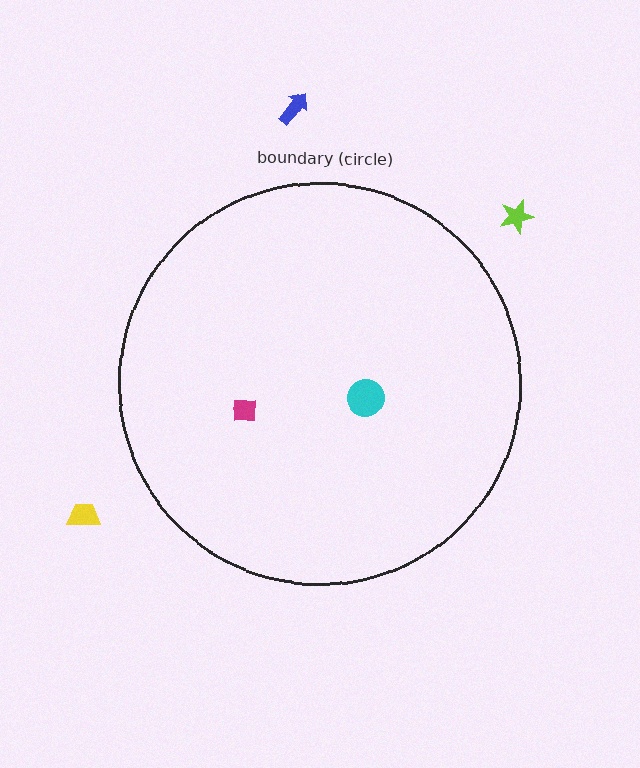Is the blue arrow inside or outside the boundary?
Outside.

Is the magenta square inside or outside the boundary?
Inside.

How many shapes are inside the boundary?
2 inside, 3 outside.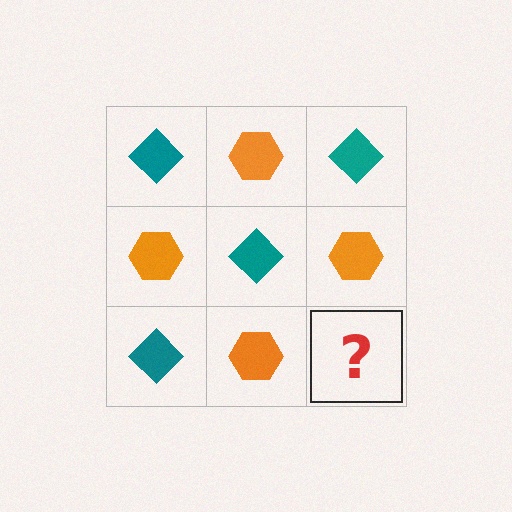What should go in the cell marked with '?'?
The missing cell should contain a teal diamond.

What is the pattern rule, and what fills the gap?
The rule is that it alternates teal diamond and orange hexagon in a checkerboard pattern. The gap should be filled with a teal diamond.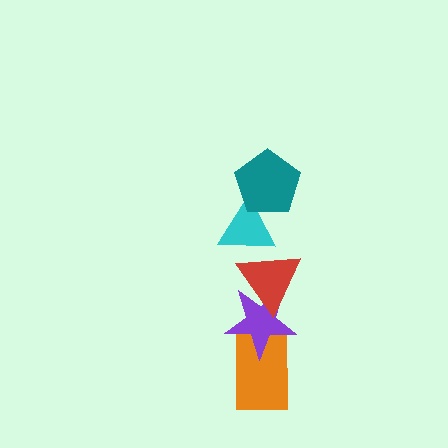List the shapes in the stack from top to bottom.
From top to bottom: the teal pentagon, the cyan triangle, the red triangle, the purple star, the orange rectangle.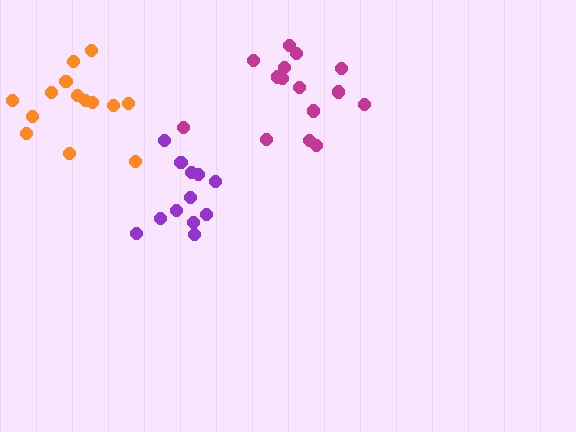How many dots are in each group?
Group 1: 14 dots, Group 2: 12 dots, Group 3: 15 dots (41 total).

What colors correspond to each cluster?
The clusters are colored: orange, purple, magenta.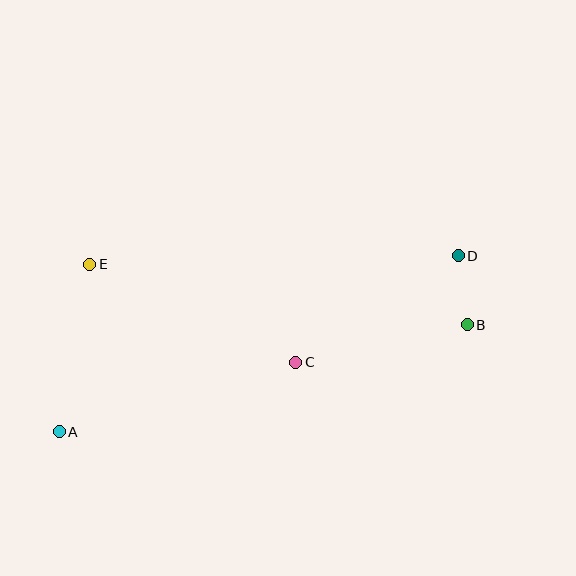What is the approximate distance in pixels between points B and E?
The distance between B and E is approximately 382 pixels.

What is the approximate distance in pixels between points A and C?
The distance between A and C is approximately 246 pixels.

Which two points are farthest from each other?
Points A and D are farthest from each other.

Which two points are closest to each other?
Points B and D are closest to each other.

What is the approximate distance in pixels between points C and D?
The distance between C and D is approximately 194 pixels.